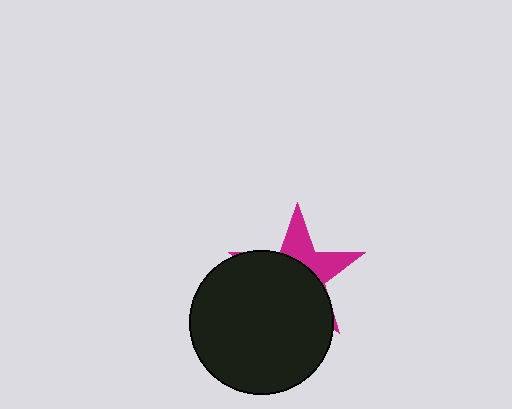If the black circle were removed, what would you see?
You would see the complete magenta star.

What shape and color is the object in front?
The object in front is a black circle.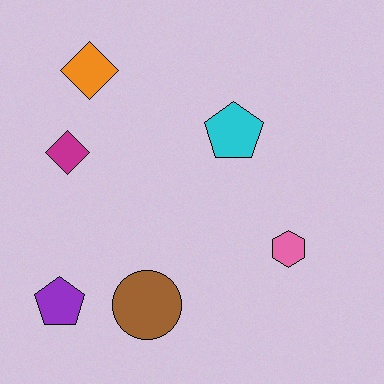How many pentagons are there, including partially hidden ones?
There are 2 pentagons.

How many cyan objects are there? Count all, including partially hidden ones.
There is 1 cyan object.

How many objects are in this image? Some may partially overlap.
There are 6 objects.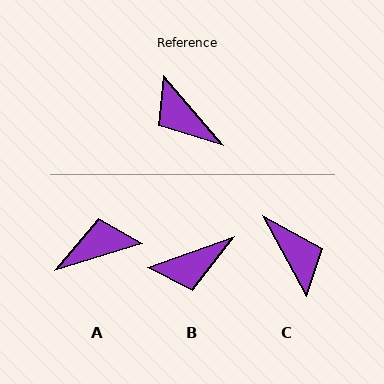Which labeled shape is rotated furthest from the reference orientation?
C, about 168 degrees away.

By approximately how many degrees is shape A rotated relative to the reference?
Approximately 113 degrees clockwise.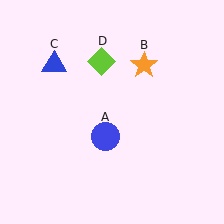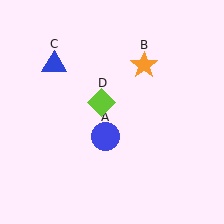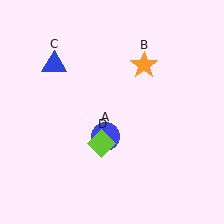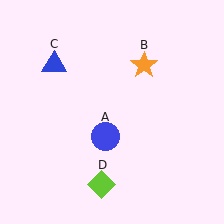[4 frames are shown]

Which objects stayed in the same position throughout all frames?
Blue circle (object A) and orange star (object B) and blue triangle (object C) remained stationary.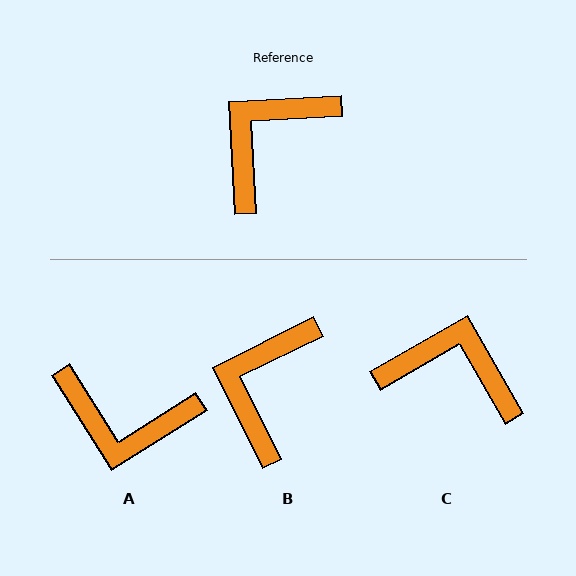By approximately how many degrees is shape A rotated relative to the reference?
Approximately 119 degrees counter-clockwise.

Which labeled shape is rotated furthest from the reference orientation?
A, about 119 degrees away.